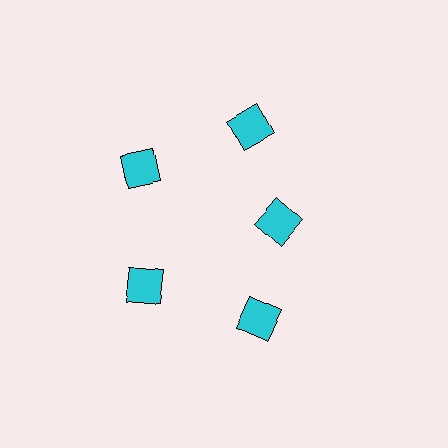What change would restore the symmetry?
The symmetry would be restored by moving it outward, back onto the ring so that all 5 diamonds sit at equal angles and equal distance from the center.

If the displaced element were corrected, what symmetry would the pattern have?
It would have 5-fold rotational symmetry — the pattern would map onto itself every 72 degrees.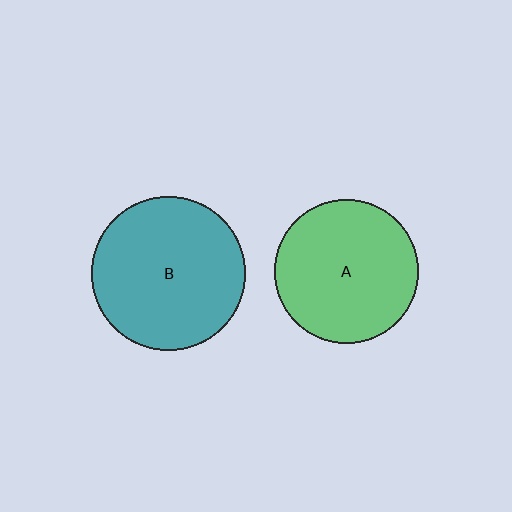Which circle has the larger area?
Circle B (teal).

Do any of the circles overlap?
No, none of the circles overlap.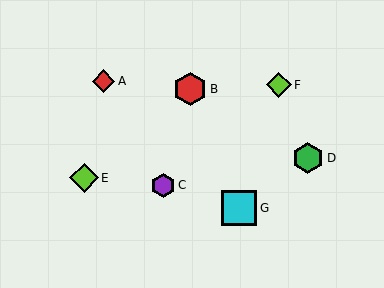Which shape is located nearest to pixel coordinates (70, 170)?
The lime diamond (labeled E) at (84, 178) is nearest to that location.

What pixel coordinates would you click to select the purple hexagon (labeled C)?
Click at (163, 185) to select the purple hexagon C.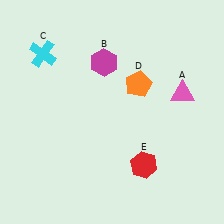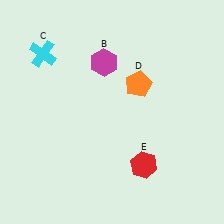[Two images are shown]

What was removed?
The pink triangle (A) was removed in Image 2.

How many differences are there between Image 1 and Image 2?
There is 1 difference between the two images.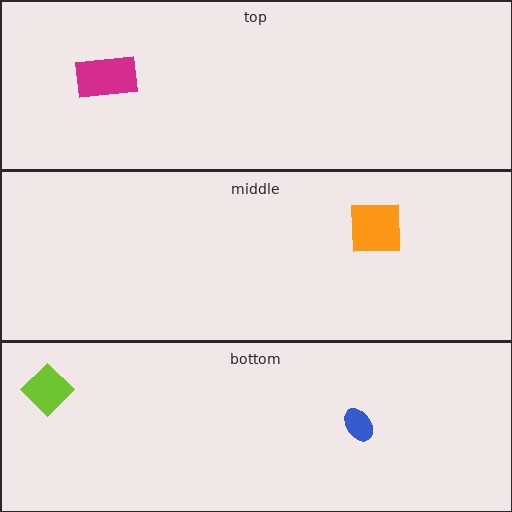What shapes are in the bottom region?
The lime diamond, the blue ellipse.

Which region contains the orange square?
The middle region.